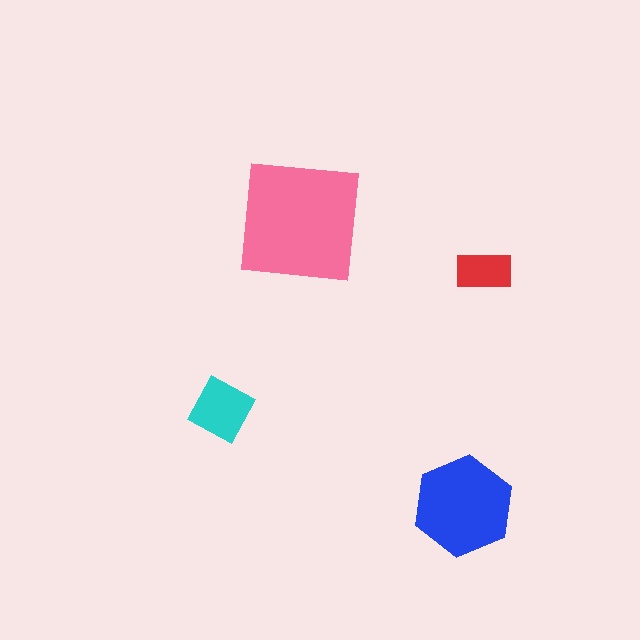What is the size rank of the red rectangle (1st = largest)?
4th.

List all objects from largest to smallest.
The pink square, the blue hexagon, the cyan diamond, the red rectangle.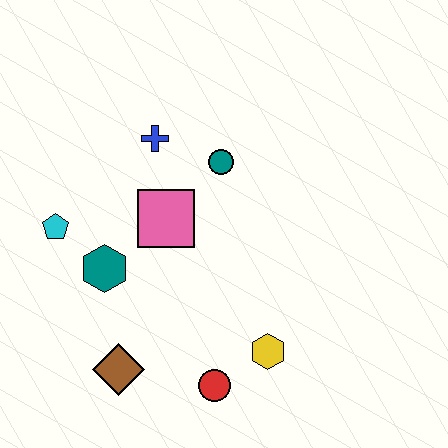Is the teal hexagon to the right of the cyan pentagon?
Yes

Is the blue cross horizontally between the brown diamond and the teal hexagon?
No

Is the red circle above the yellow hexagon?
No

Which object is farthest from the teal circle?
The brown diamond is farthest from the teal circle.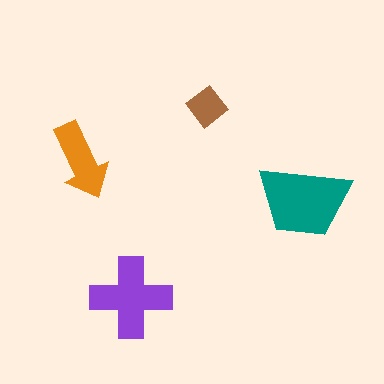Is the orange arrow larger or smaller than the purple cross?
Smaller.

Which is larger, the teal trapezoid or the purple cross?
The teal trapezoid.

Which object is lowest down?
The purple cross is bottommost.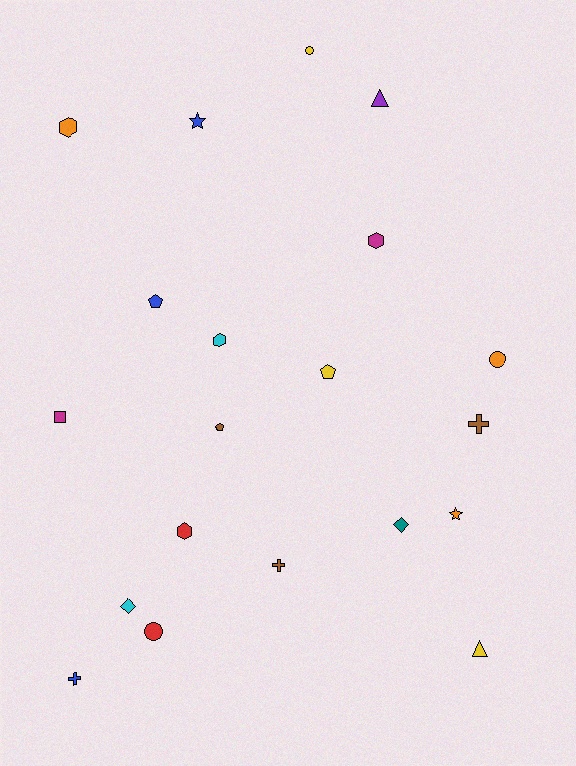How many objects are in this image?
There are 20 objects.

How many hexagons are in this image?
There are 4 hexagons.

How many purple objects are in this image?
There is 1 purple object.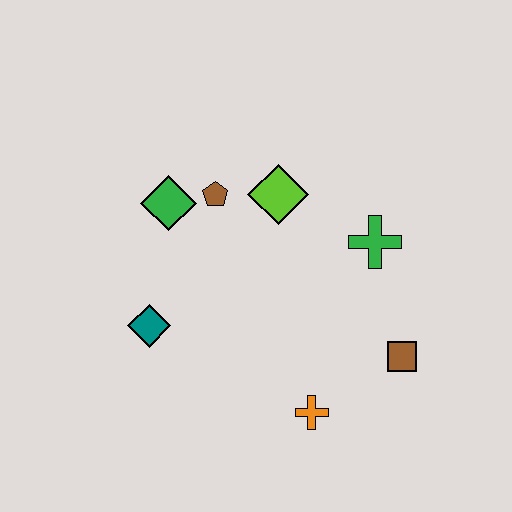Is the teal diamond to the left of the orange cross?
Yes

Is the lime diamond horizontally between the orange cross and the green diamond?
Yes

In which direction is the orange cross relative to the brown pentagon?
The orange cross is below the brown pentagon.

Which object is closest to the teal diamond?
The green diamond is closest to the teal diamond.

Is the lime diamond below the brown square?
No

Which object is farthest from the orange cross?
The green diamond is farthest from the orange cross.